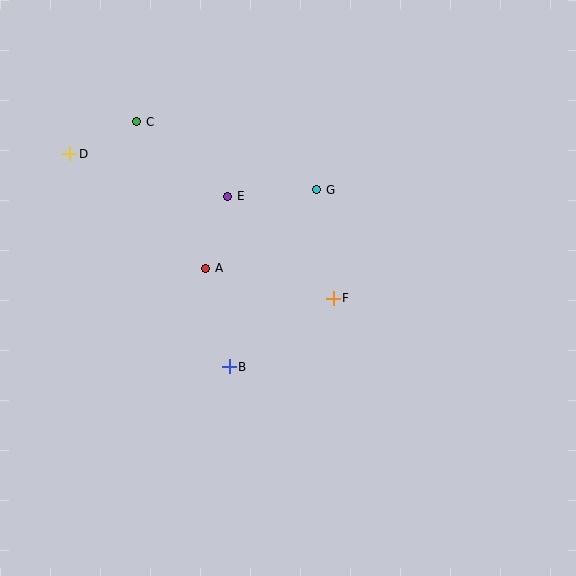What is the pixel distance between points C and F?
The distance between C and F is 264 pixels.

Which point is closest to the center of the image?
Point F at (333, 298) is closest to the center.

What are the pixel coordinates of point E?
Point E is at (228, 196).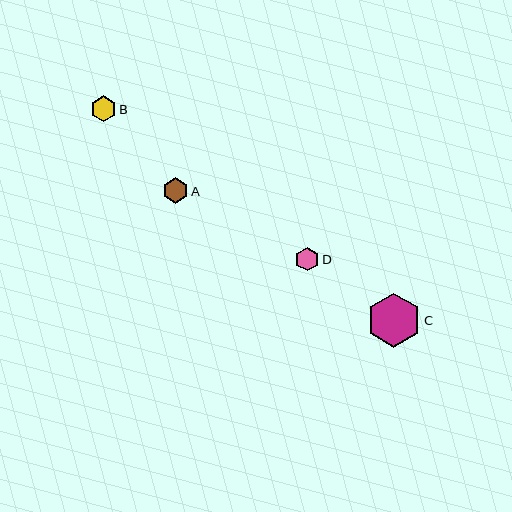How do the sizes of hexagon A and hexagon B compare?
Hexagon A and hexagon B are approximately the same size.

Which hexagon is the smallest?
Hexagon D is the smallest with a size of approximately 23 pixels.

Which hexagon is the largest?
Hexagon C is the largest with a size of approximately 54 pixels.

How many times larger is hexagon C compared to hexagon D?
Hexagon C is approximately 2.3 times the size of hexagon D.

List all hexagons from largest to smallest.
From largest to smallest: C, A, B, D.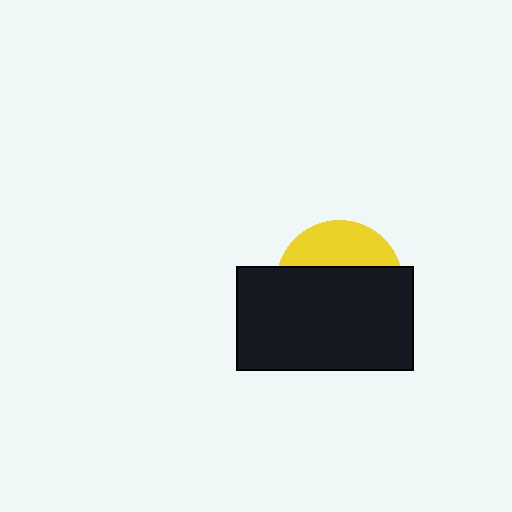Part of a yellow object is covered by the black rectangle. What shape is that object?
It is a circle.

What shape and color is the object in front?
The object in front is a black rectangle.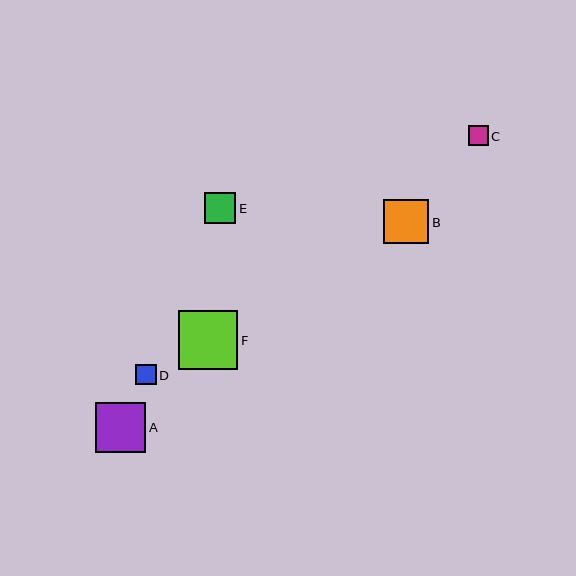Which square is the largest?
Square F is the largest with a size of approximately 59 pixels.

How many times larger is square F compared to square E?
Square F is approximately 1.9 times the size of square E.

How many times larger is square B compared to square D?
Square B is approximately 2.2 times the size of square D.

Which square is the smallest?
Square C is the smallest with a size of approximately 20 pixels.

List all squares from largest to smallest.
From largest to smallest: F, A, B, E, D, C.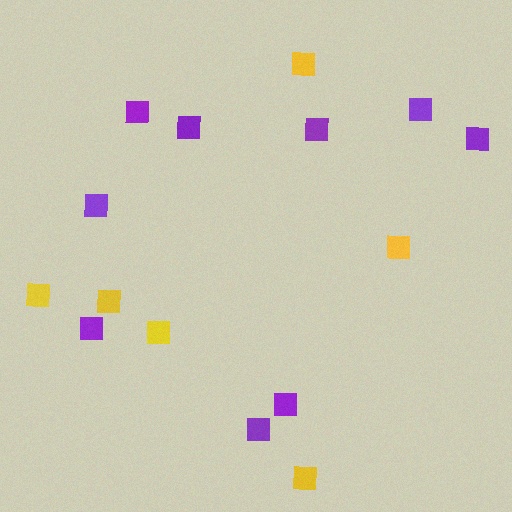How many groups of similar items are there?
There are 2 groups: one group of purple squares (9) and one group of yellow squares (6).